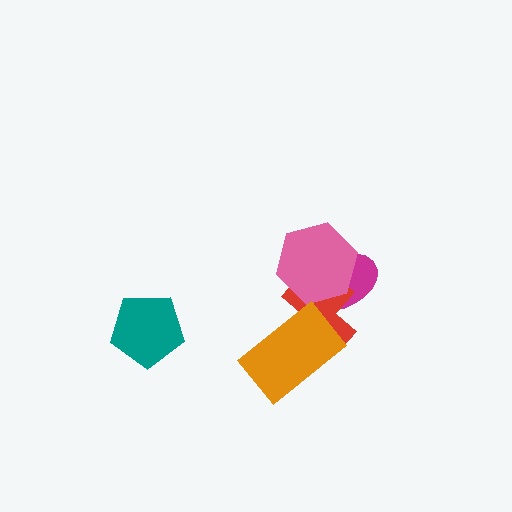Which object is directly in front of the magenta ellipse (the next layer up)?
The red cross is directly in front of the magenta ellipse.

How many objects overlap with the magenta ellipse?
2 objects overlap with the magenta ellipse.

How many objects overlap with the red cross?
3 objects overlap with the red cross.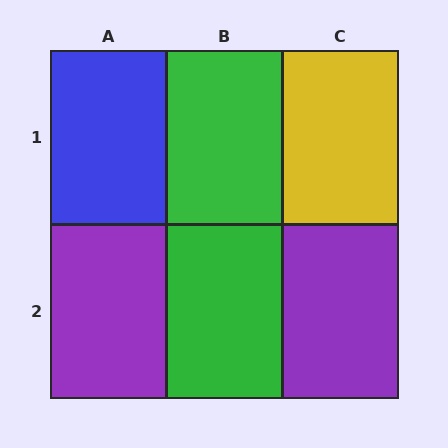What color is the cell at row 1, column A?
Blue.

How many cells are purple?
2 cells are purple.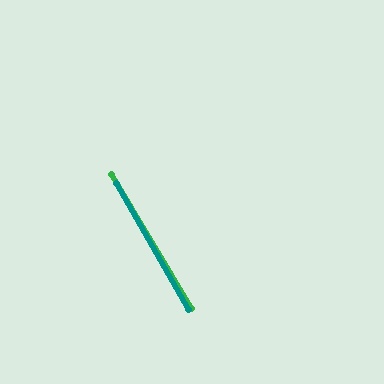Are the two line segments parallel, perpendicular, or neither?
Parallel — their directions differ by only 1.1°.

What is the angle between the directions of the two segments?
Approximately 1 degree.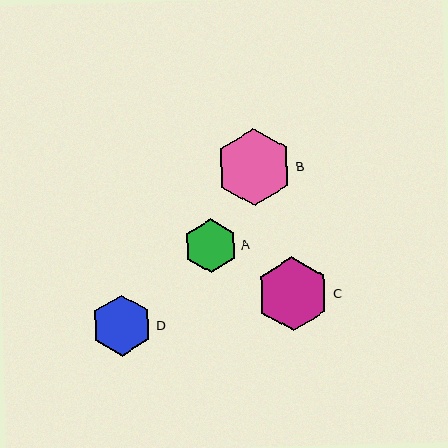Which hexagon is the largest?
Hexagon B is the largest with a size of approximately 76 pixels.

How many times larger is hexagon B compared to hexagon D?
Hexagon B is approximately 1.3 times the size of hexagon D.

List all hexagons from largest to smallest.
From largest to smallest: B, C, D, A.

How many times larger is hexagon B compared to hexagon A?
Hexagon B is approximately 1.4 times the size of hexagon A.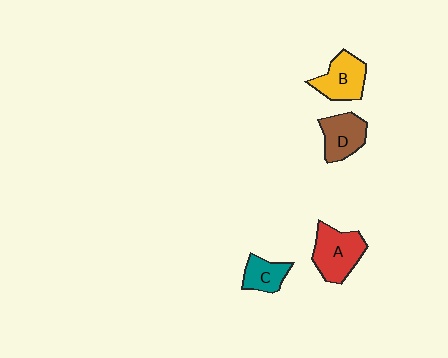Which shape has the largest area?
Shape A (red).